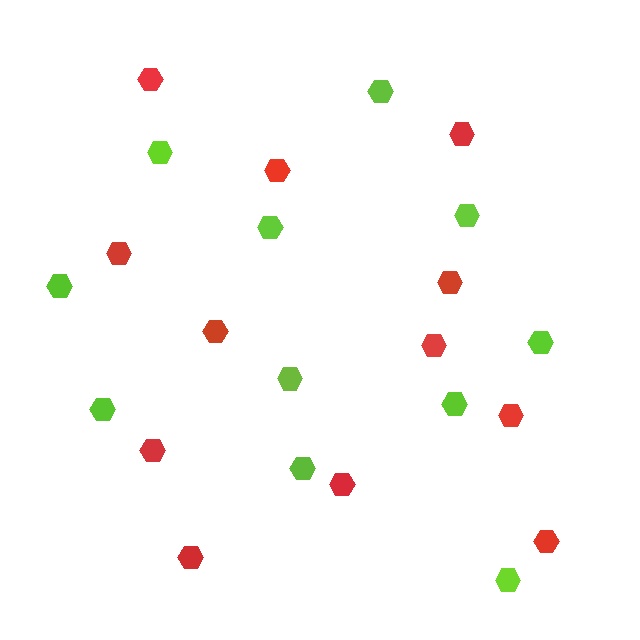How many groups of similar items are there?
There are 2 groups: one group of red hexagons (12) and one group of lime hexagons (11).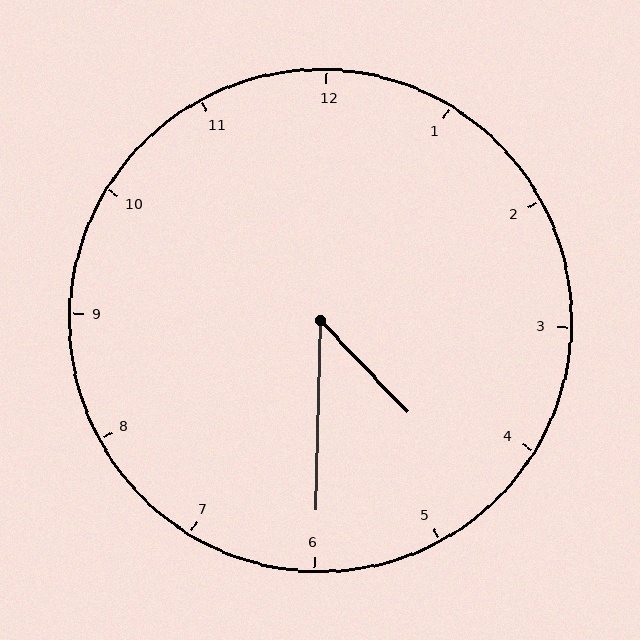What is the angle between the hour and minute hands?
Approximately 45 degrees.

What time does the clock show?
4:30.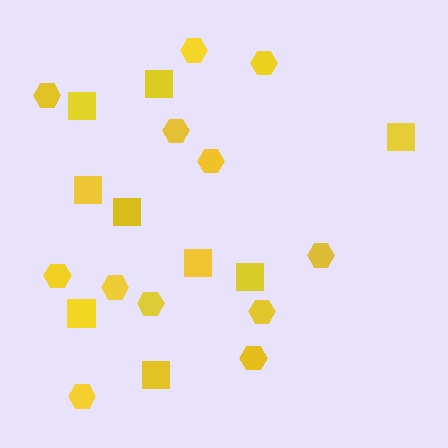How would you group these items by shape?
There are 2 groups: one group of squares (9) and one group of hexagons (12).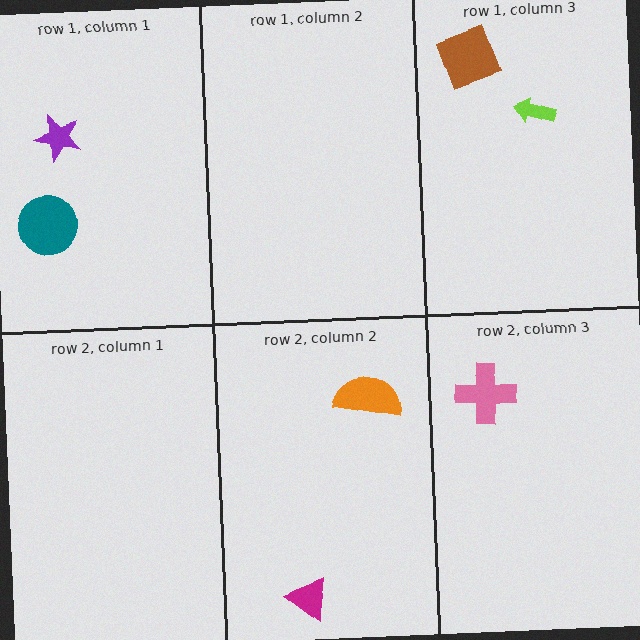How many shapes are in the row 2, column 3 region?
1.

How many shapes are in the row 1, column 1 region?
2.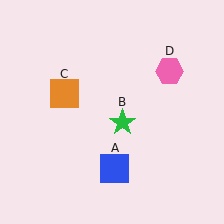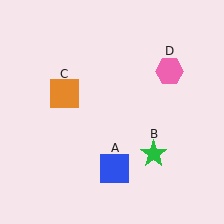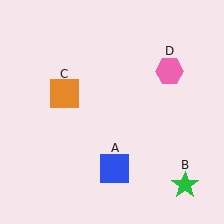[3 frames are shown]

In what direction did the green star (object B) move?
The green star (object B) moved down and to the right.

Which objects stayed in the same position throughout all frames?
Blue square (object A) and orange square (object C) and pink hexagon (object D) remained stationary.